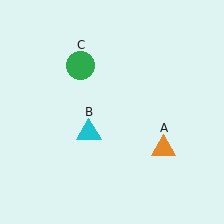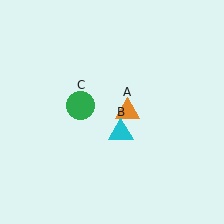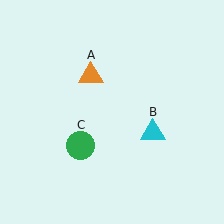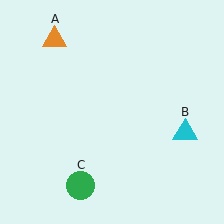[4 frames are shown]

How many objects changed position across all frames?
3 objects changed position: orange triangle (object A), cyan triangle (object B), green circle (object C).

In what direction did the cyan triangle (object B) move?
The cyan triangle (object B) moved right.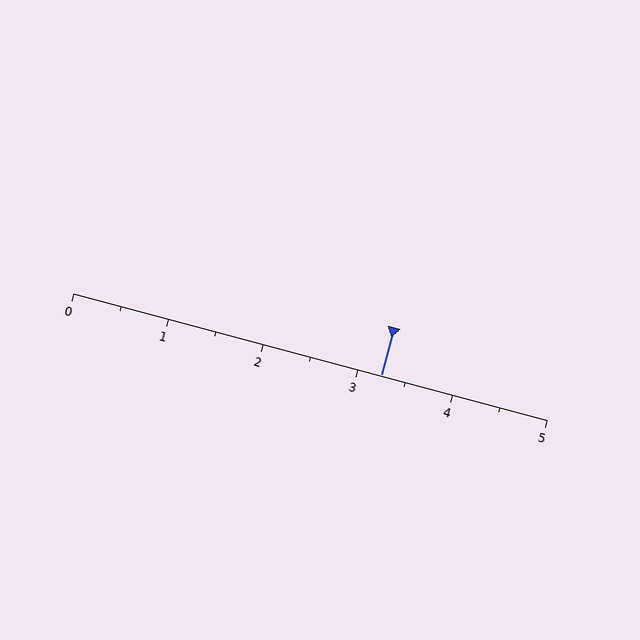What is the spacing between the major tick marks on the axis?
The major ticks are spaced 1 apart.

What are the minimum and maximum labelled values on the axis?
The axis runs from 0 to 5.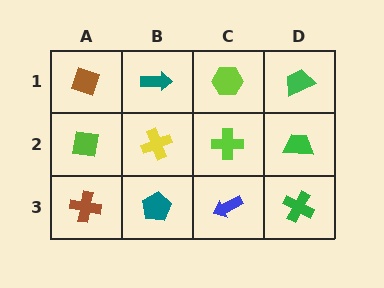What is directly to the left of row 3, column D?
A blue arrow.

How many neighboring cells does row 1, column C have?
3.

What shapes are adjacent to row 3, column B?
A yellow cross (row 2, column B), a brown cross (row 3, column A), a blue arrow (row 3, column C).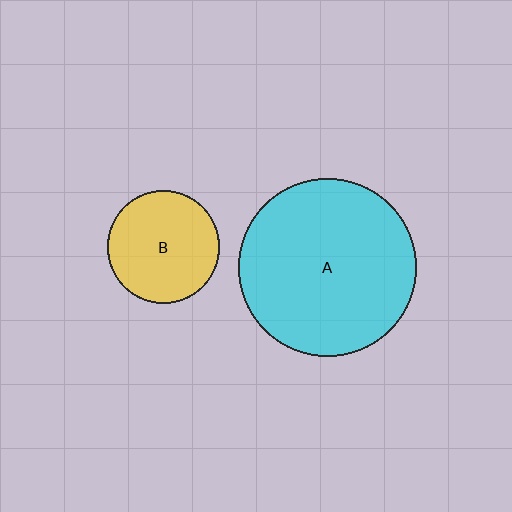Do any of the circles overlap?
No, none of the circles overlap.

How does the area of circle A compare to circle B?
Approximately 2.5 times.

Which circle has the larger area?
Circle A (cyan).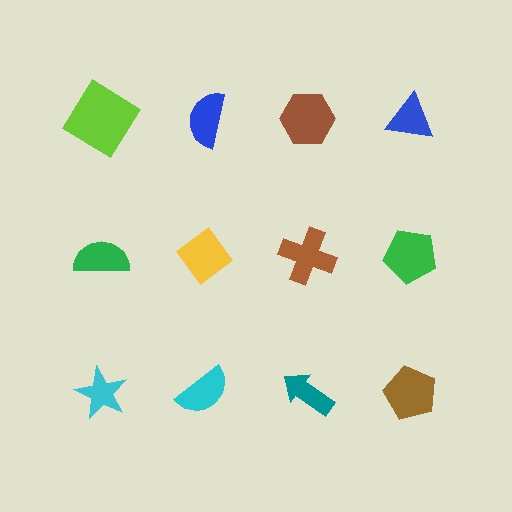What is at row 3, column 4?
A brown pentagon.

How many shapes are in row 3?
4 shapes.